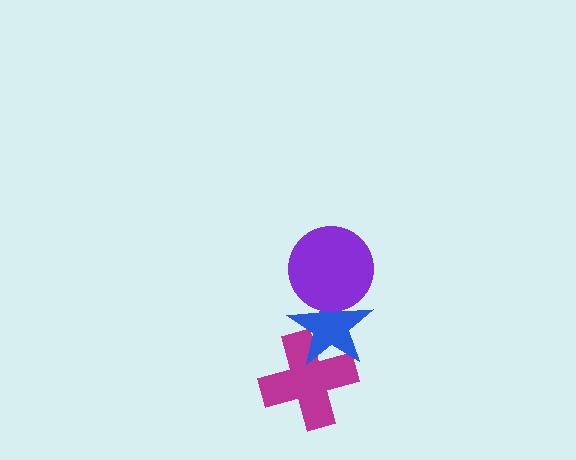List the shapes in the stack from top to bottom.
From top to bottom: the purple circle, the blue star, the magenta cross.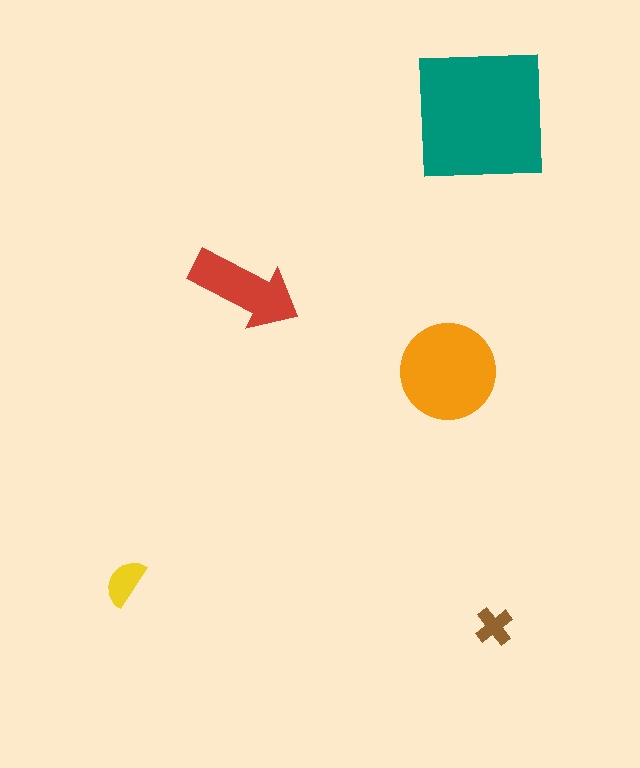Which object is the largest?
The teal square.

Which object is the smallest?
The brown cross.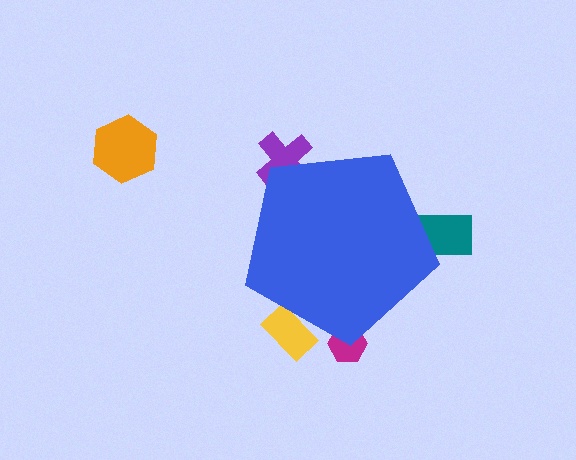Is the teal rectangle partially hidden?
Yes, the teal rectangle is partially hidden behind the blue pentagon.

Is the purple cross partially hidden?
Yes, the purple cross is partially hidden behind the blue pentagon.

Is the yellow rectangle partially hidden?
Yes, the yellow rectangle is partially hidden behind the blue pentagon.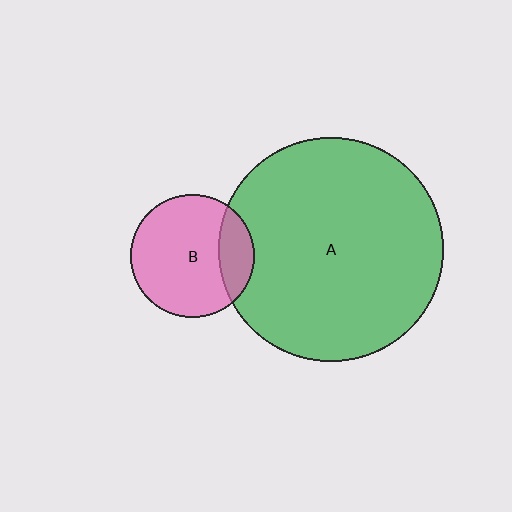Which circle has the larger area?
Circle A (green).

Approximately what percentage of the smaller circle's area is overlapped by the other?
Approximately 20%.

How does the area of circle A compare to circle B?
Approximately 3.3 times.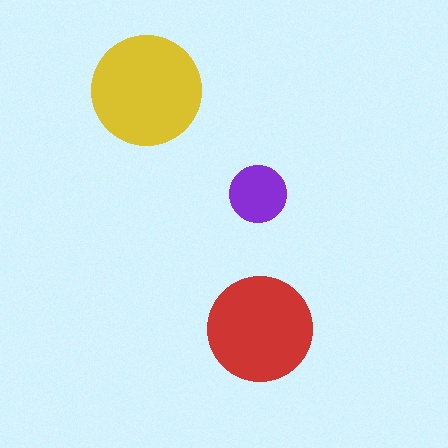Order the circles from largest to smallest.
the yellow one, the red one, the purple one.